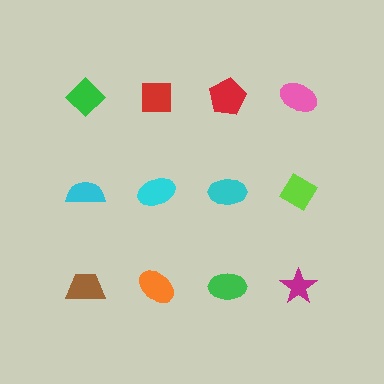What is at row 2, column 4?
A lime diamond.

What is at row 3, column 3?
A green ellipse.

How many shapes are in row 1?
4 shapes.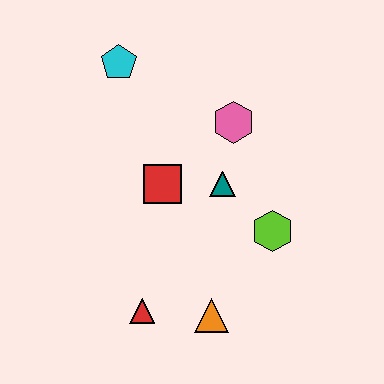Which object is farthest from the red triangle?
The cyan pentagon is farthest from the red triangle.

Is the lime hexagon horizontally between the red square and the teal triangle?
No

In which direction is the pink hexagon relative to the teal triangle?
The pink hexagon is above the teal triangle.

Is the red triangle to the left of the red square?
Yes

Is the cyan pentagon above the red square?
Yes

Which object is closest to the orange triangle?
The red triangle is closest to the orange triangle.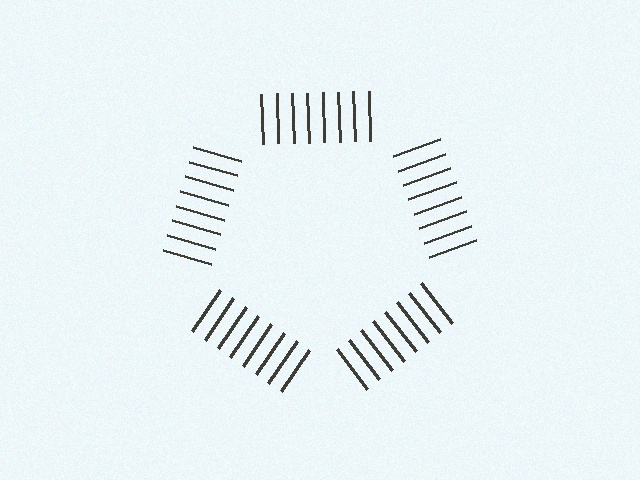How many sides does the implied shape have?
5 sides — the line-ends trace a pentagon.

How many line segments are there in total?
40 — 8 along each of the 5 edges.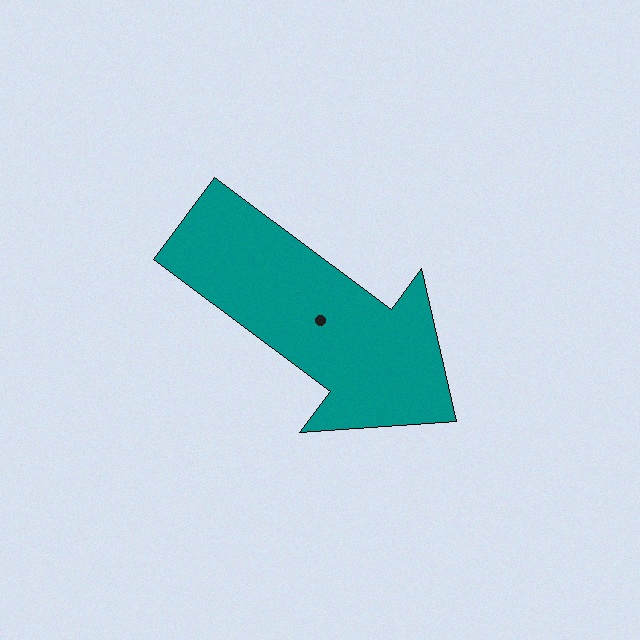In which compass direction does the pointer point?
Southeast.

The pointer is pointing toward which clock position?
Roughly 4 o'clock.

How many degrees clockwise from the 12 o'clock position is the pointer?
Approximately 127 degrees.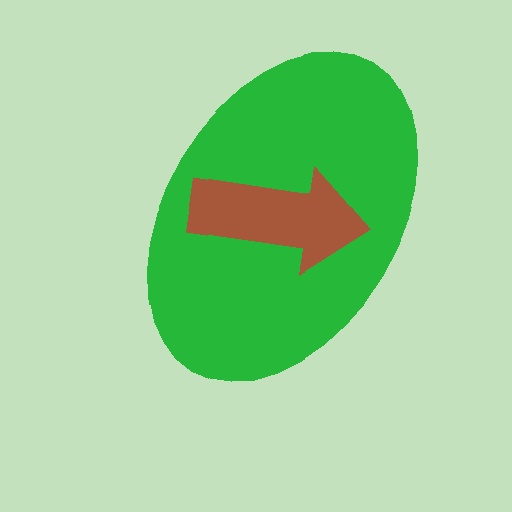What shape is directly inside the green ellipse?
The brown arrow.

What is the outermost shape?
The green ellipse.